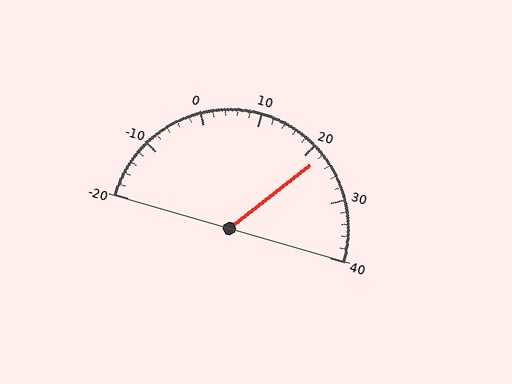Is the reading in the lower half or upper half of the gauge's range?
The reading is in the upper half of the range (-20 to 40).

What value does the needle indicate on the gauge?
The needle indicates approximately 22.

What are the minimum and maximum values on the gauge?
The gauge ranges from -20 to 40.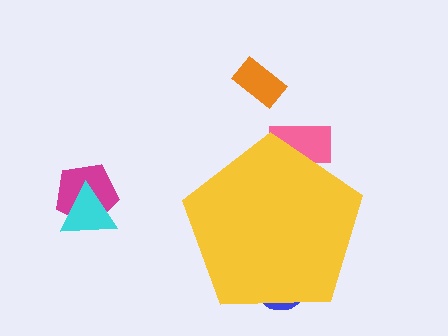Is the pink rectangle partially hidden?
Yes, the pink rectangle is partially hidden behind the yellow pentagon.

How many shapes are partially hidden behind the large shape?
2 shapes are partially hidden.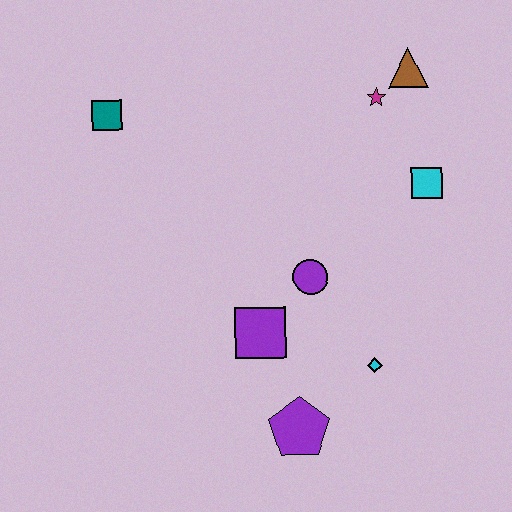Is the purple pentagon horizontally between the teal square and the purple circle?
Yes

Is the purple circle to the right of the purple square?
Yes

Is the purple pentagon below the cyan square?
Yes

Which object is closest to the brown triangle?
The magenta star is closest to the brown triangle.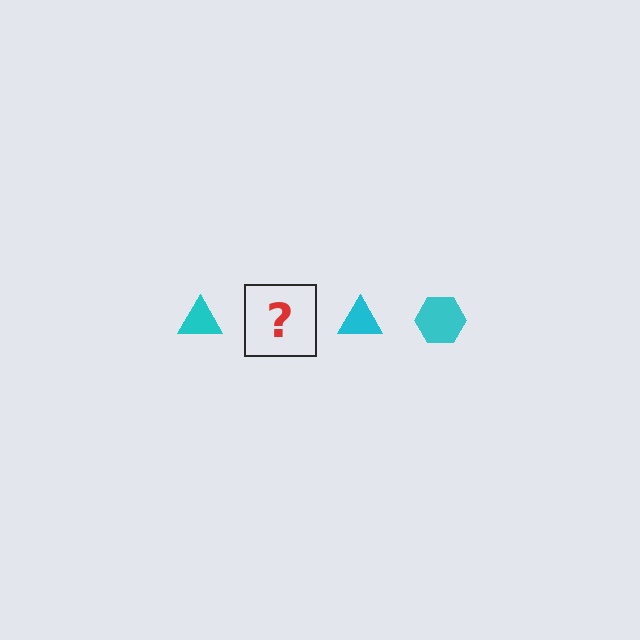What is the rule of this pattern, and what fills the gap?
The rule is that the pattern cycles through triangle, hexagon shapes in cyan. The gap should be filled with a cyan hexagon.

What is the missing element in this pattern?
The missing element is a cyan hexagon.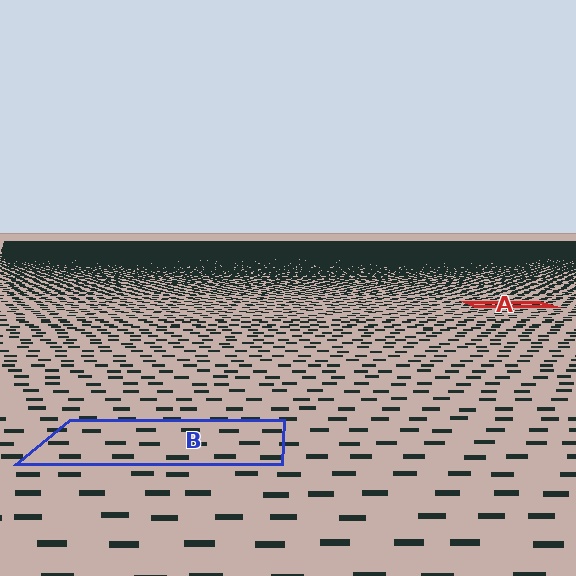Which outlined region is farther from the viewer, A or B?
Region A is farther from the viewer — the texture elements inside it appear smaller and more densely packed.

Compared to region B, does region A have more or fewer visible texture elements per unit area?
Region A has more texture elements per unit area — they are packed more densely because it is farther away.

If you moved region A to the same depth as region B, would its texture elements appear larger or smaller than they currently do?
They would appear larger. At a closer depth, the same texture elements are projected at a bigger on-screen size.